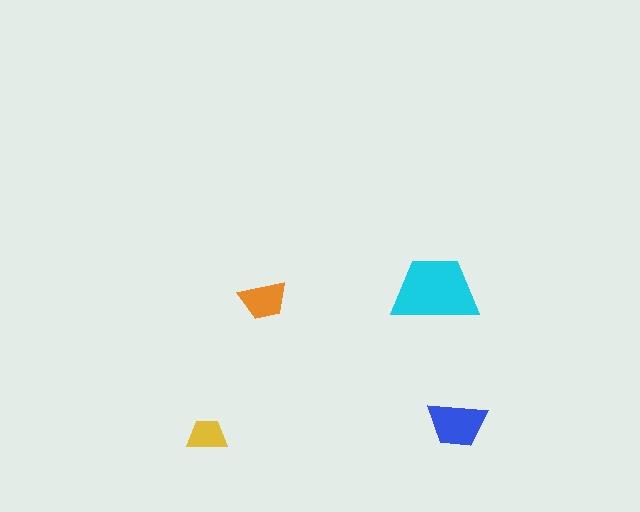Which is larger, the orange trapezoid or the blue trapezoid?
The blue one.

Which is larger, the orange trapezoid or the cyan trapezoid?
The cyan one.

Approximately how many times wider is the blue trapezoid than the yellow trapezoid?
About 1.5 times wider.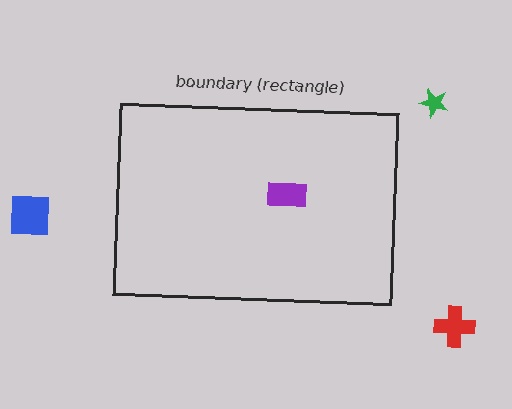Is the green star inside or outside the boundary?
Outside.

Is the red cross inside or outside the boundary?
Outside.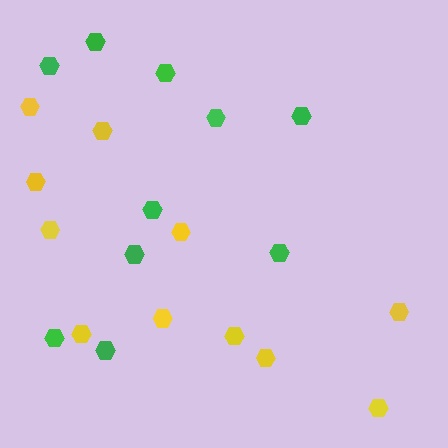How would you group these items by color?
There are 2 groups: one group of yellow hexagons (11) and one group of green hexagons (10).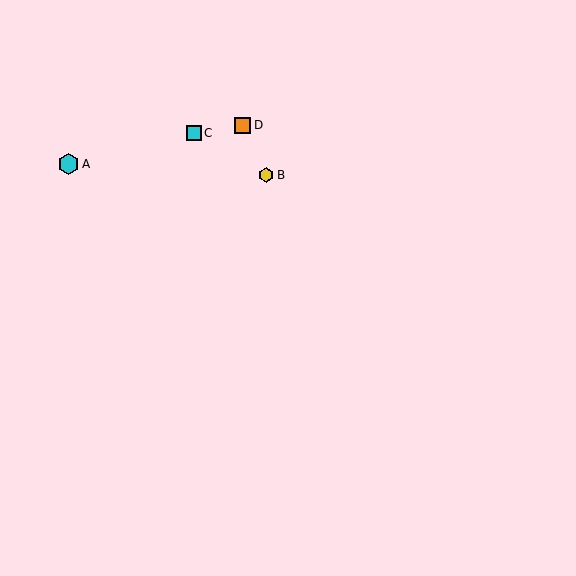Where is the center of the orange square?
The center of the orange square is at (243, 125).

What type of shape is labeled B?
Shape B is a yellow hexagon.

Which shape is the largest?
The cyan hexagon (labeled A) is the largest.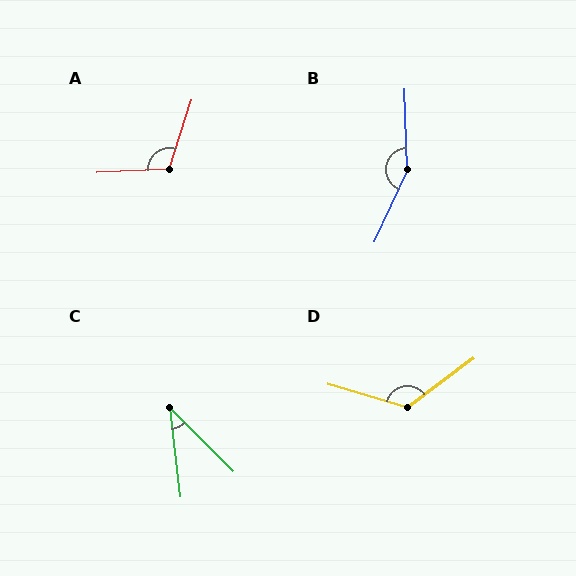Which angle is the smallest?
C, at approximately 38 degrees.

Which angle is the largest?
B, at approximately 153 degrees.